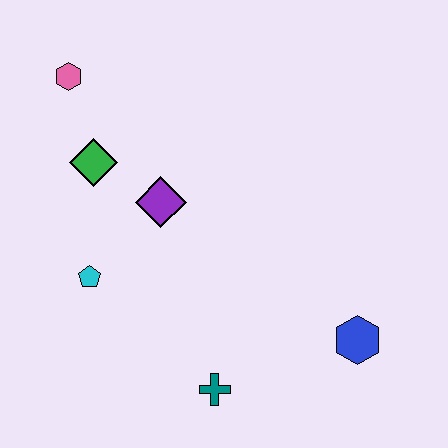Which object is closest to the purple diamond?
The green diamond is closest to the purple diamond.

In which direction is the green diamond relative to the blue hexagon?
The green diamond is to the left of the blue hexagon.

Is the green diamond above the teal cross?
Yes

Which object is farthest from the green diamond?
The blue hexagon is farthest from the green diamond.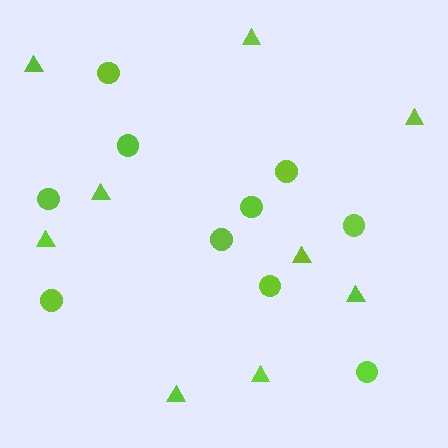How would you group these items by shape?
There are 2 groups: one group of triangles (9) and one group of circles (10).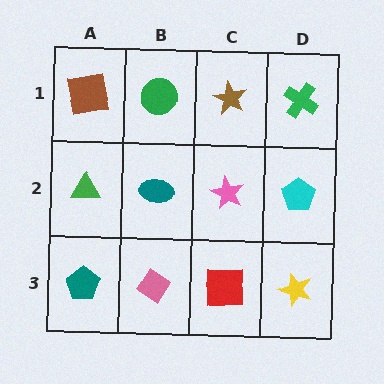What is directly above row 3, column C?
A pink star.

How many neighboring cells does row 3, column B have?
3.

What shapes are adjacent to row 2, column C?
A brown star (row 1, column C), a red square (row 3, column C), a teal ellipse (row 2, column B), a cyan pentagon (row 2, column D).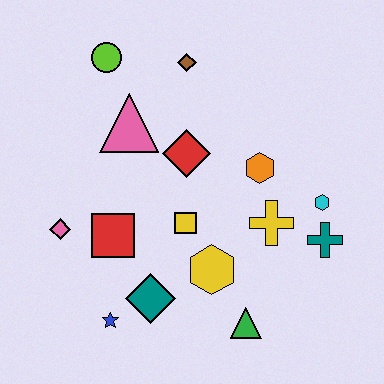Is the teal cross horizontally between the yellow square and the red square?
No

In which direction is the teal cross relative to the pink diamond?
The teal cross is to the right of the pink diamond.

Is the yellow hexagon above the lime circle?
No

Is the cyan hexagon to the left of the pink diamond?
No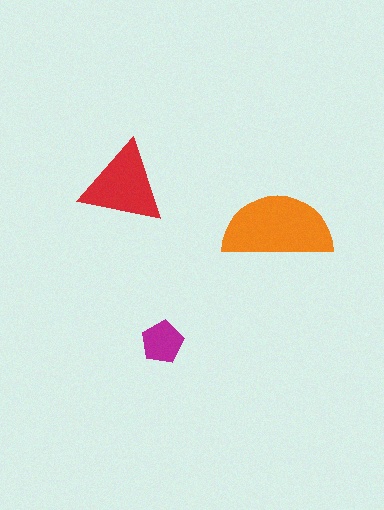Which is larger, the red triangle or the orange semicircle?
The orange semicircle.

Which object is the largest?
The orange semicircle.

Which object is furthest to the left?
The red triangle is leftmost.